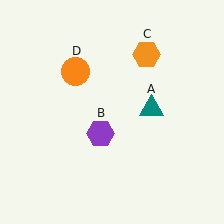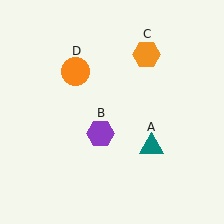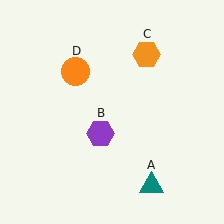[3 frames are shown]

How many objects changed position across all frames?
1 object changed position: teal triangle (object A).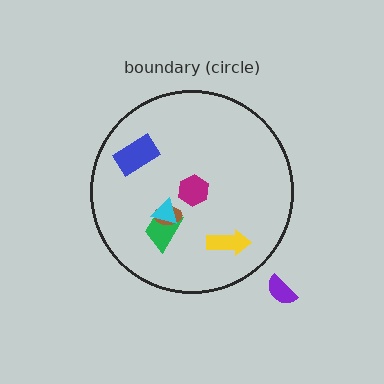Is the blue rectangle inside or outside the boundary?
Inside.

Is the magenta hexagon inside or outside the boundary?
Inside.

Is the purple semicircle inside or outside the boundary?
Outside.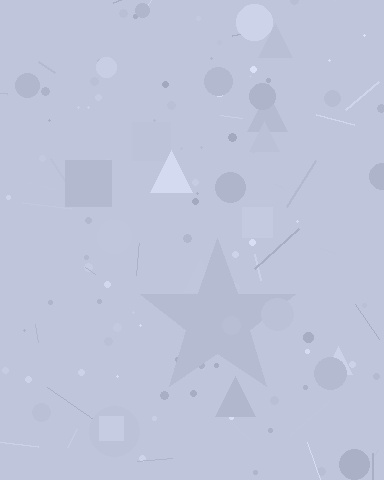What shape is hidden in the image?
A star is hidden in the image.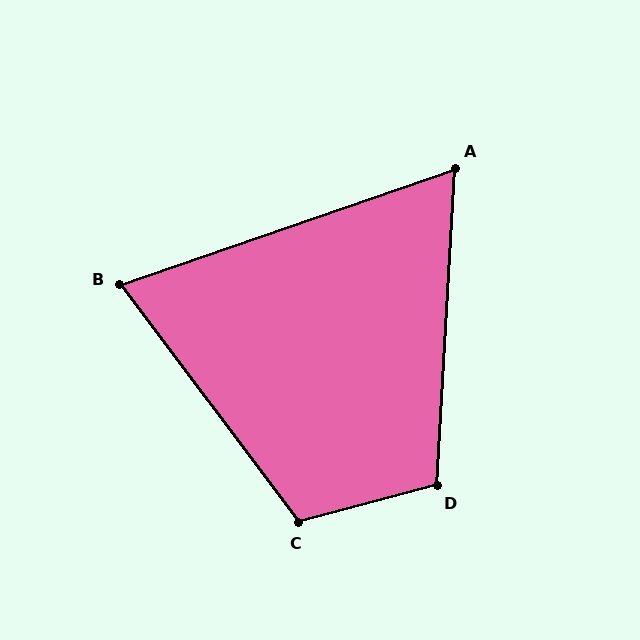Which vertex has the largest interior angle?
C, at approximately 112 degrees.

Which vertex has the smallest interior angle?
A, at approximately 68 degrees.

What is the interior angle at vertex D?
Approximately 108 degrees (obtuse).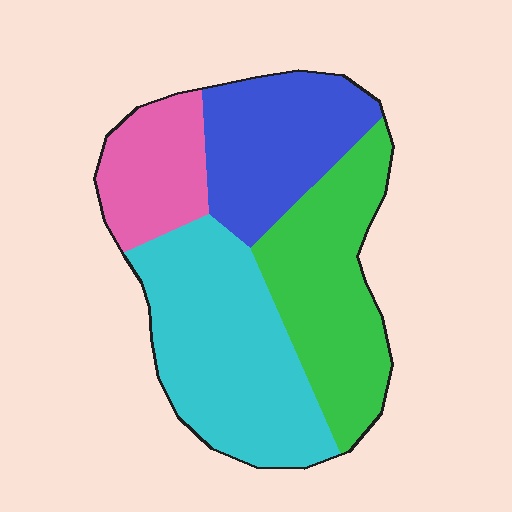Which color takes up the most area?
Cyan, at roughly 35%.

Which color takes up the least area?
Pink, at roughly 15%.